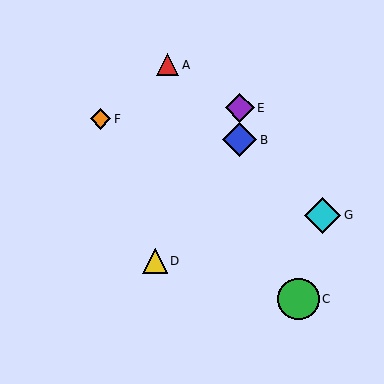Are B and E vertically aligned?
Yes, both are at x≈240.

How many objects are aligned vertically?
2 objects (B, E) are aligned vertically.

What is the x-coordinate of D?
Object D is at x≈155.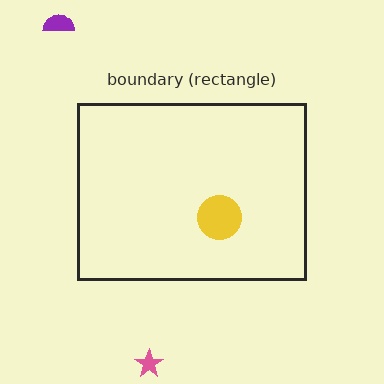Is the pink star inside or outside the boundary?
Outside.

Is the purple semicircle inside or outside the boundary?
Outside.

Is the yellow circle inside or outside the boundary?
Inside.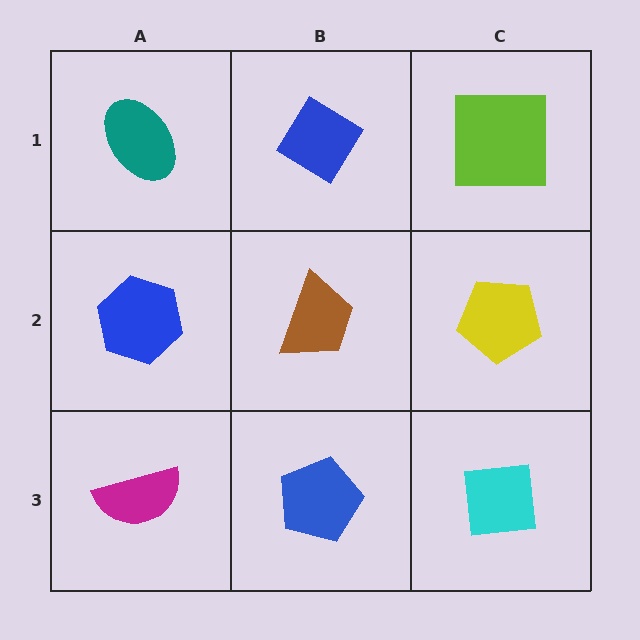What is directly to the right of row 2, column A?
A brown trapezoid.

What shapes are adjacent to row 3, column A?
A blue hexagon (row 2, column A), a blue pentagon (row 3, column B).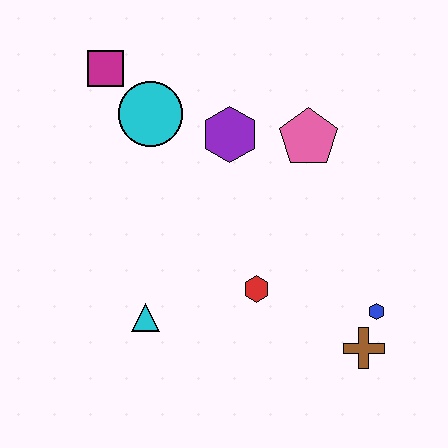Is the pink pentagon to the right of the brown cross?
No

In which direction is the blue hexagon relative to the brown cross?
The blue hexagon is above the brown cross.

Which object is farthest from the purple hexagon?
The brown cross is farthest from the purple hexagon.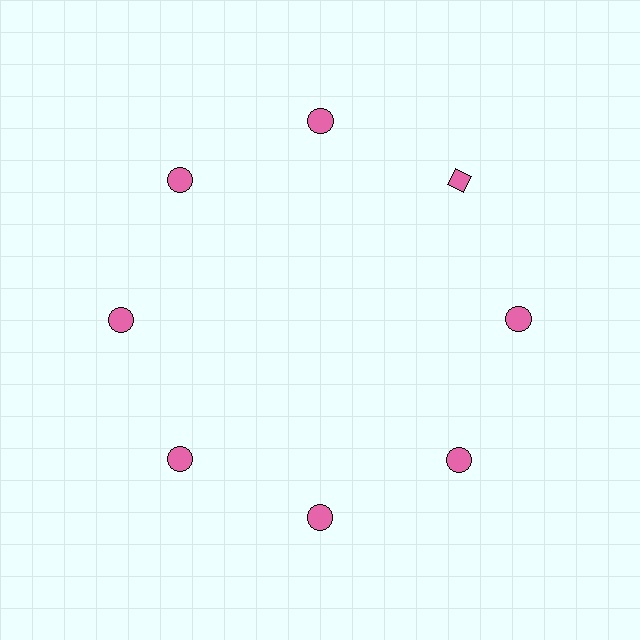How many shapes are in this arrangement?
There are 8 shapes arranged in a ring pattern.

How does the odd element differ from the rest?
It has a different shape: diamond instead of circle.